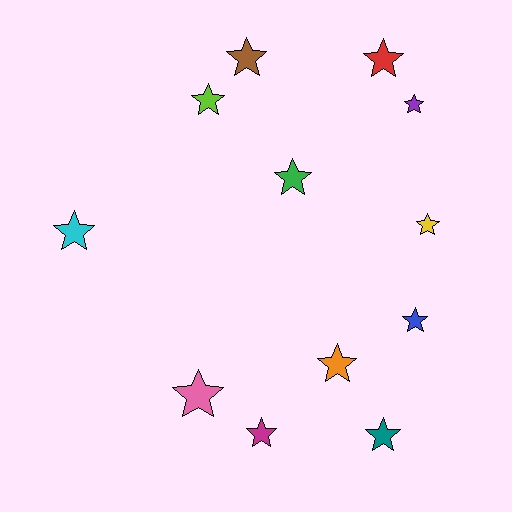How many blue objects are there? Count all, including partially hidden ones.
There is 1 blue object.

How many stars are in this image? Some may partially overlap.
There are 12 stars.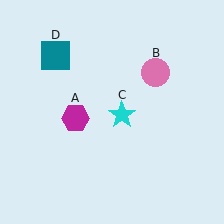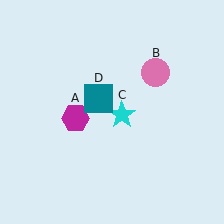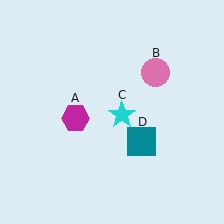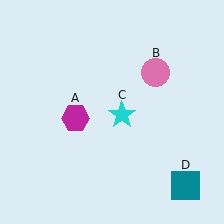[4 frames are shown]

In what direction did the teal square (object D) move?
The teal square (object D) moved down and to the right.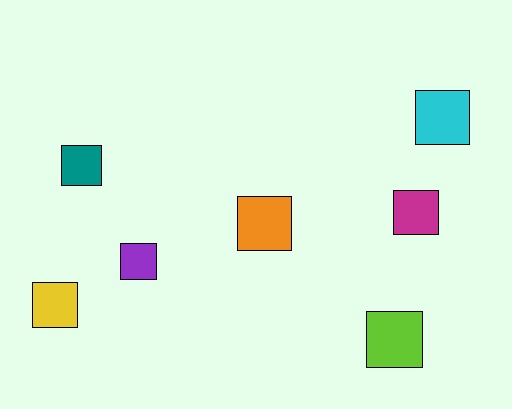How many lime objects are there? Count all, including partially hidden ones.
There is 1 lime object.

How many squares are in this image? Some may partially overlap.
There are 7 squares.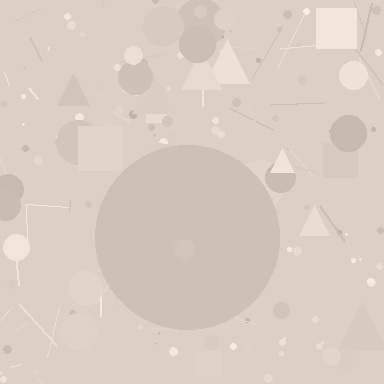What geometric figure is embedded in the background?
A circle is embedded in the background.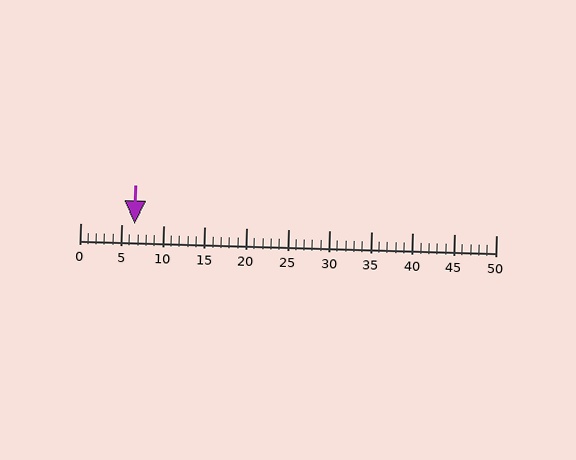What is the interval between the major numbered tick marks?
The major tick marks are spaced 5 units apart.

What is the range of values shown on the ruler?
The ruler shows values from 0 to 50.